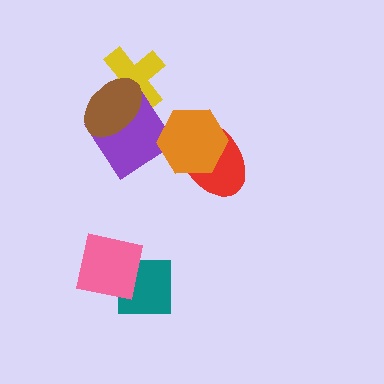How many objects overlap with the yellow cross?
2 objects overlap with the yellow cross.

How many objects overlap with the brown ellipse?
2 objects overlap with the brown ellipse.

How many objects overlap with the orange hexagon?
2 objects overlap with the orange hexagon.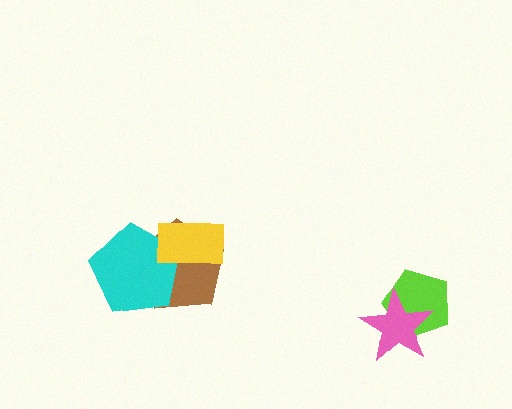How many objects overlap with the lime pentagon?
1 object overlaps with the lime pentagon.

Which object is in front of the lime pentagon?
The pink star is in front of the lime pentagon.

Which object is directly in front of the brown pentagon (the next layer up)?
The cyan pentagon is directly in front of the brown pentagon.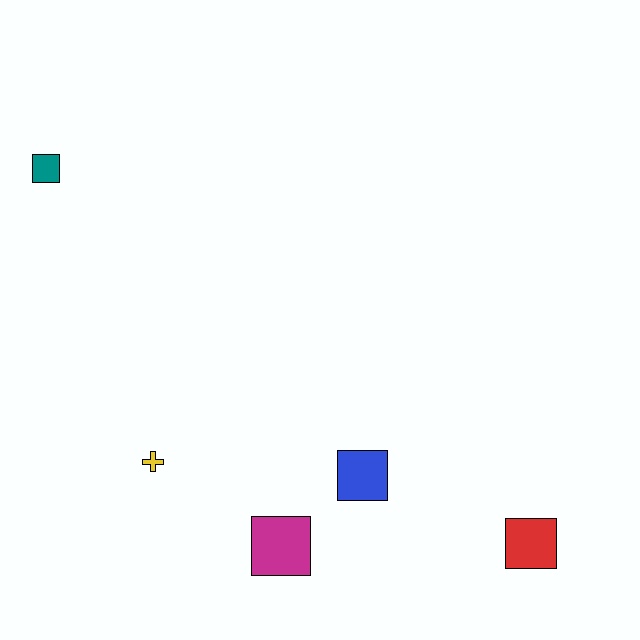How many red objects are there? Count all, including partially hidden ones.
There is 1 red object.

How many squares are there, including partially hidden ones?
There are 4 squares.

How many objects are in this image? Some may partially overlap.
There are 5 objects.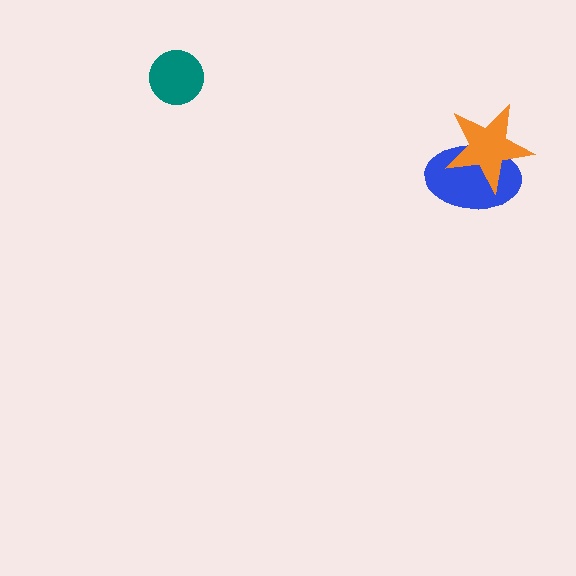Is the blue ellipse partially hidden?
Yes, it is partially covered by another shape.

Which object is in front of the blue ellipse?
The orange star is in front of the blue ellipse.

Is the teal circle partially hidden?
No, no other shape covers it.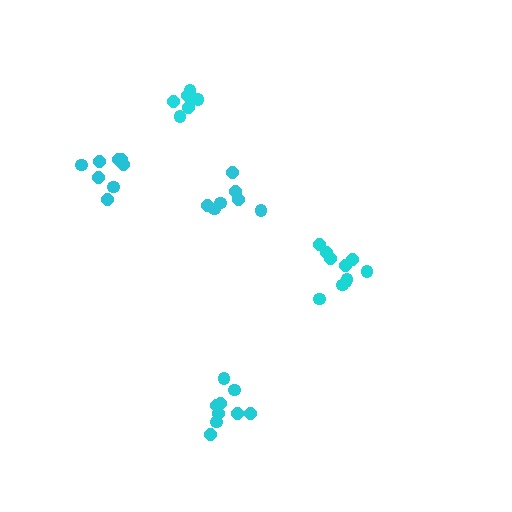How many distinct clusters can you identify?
There are 5 distinct clusters.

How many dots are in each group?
Group 1: 8 dots, Group 2: 7 dots, Group 3: 10 dots, Group 4: 10 dots, Group 5: 7 dots (42 total).